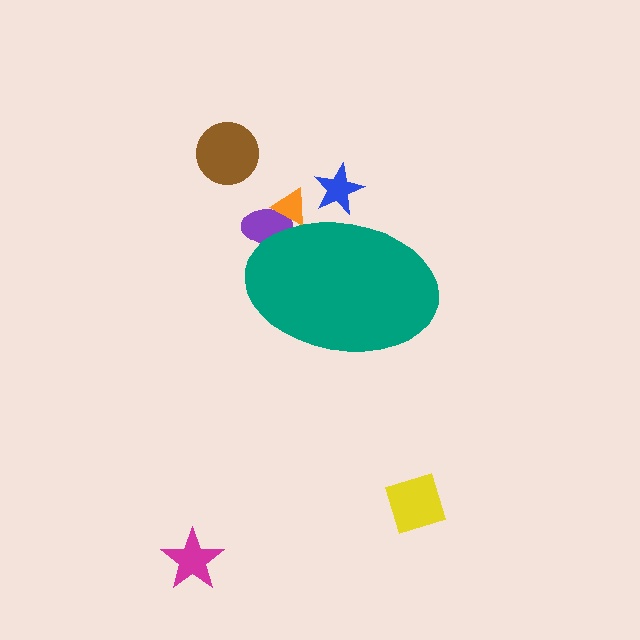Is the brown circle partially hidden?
No, the brown circle is fully visible.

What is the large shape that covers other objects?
A teal ellipse.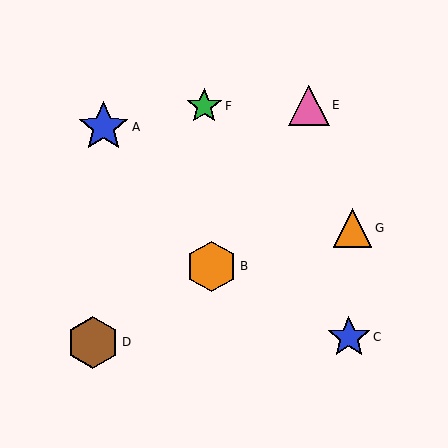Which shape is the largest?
The brown hexagon (labeled D) is the largest.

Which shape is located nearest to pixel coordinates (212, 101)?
The green star (labeled F) at (204, 106) is nearest to that location.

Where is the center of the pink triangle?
The center of the pink triangle is at (309, 105).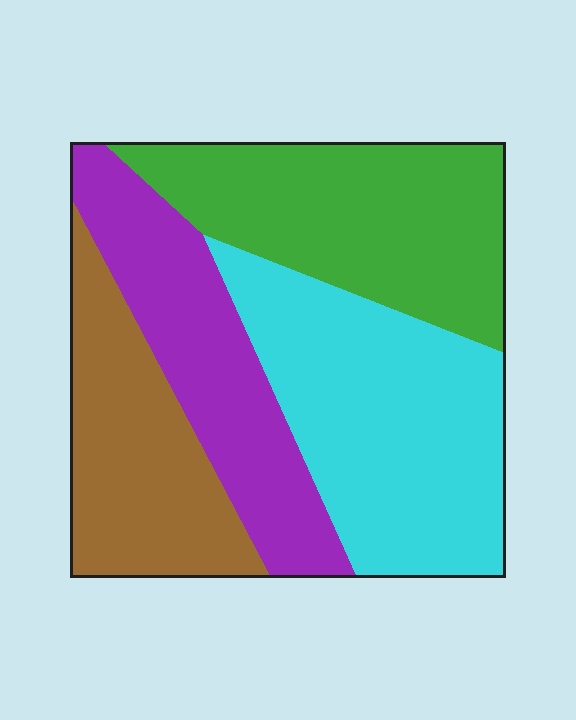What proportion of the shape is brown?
Brown covers 20% of the shape.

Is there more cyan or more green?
Cyan.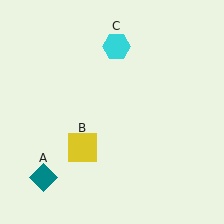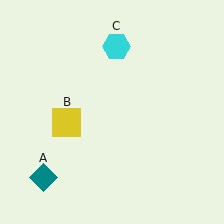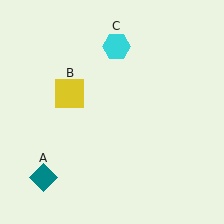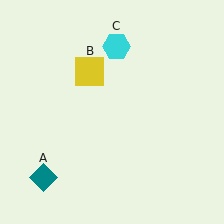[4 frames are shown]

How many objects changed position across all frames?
1 object changed position: yellow square (object B).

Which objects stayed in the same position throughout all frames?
Teal diamond (object A) and cyan hexagon (object C) remained stationary.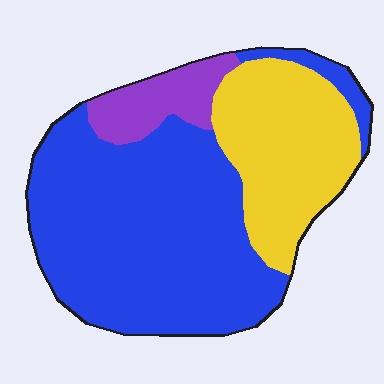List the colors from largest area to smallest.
From largest to smallest: blue, yellow, purple.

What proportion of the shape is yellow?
Yellow takes up about one quarter (1/4) of the shape.